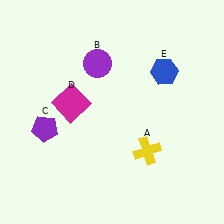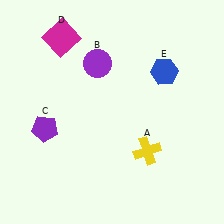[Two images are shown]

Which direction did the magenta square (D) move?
The magenta square (D) moved up.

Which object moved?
The magenta square (D) moved up.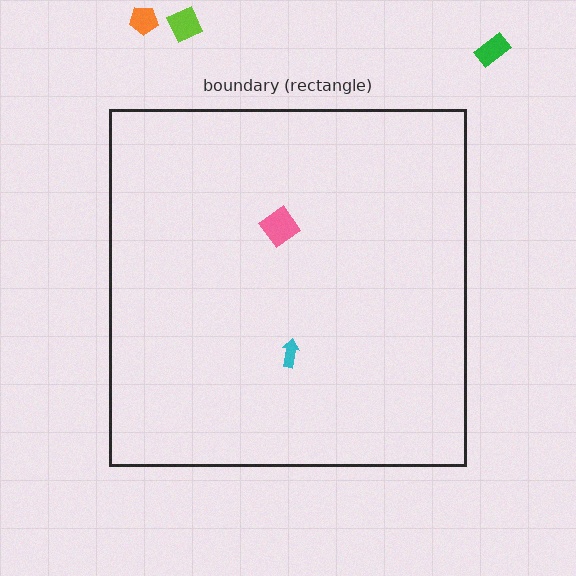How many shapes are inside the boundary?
2 inside, 3 outside.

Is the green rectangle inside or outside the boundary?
Outside.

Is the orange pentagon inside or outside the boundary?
Outside.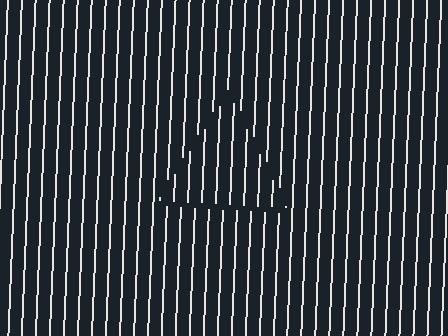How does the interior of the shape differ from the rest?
The interior of the shape contains the same grating, shifted by half a period — the contour is defined by the phase discontinuity where line-ends from the inner and outer gratings abut.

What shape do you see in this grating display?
An illusory triangle. The interior of the shape contains the same grating, shifted by half a period — the contour is defined by the phase discontinuity where line-ends from the inner and outer gratings abut.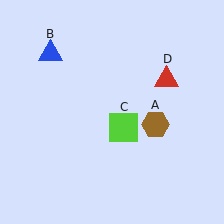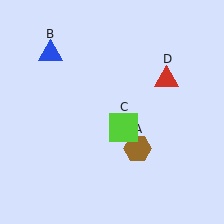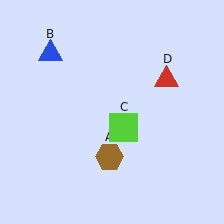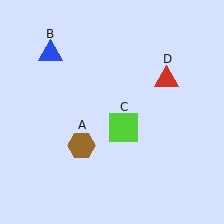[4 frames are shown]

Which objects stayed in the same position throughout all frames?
Blue triangle (object B) and lime square (object C) and red triangle (object D) remained stationary.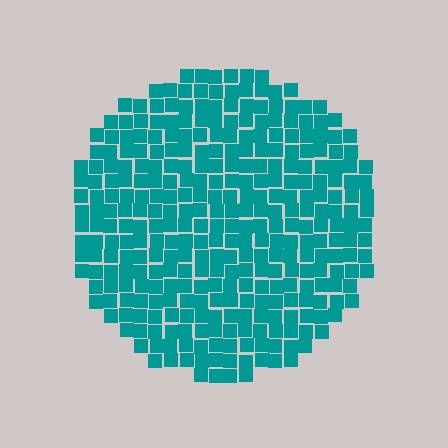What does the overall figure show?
The overall figure shows a circle.